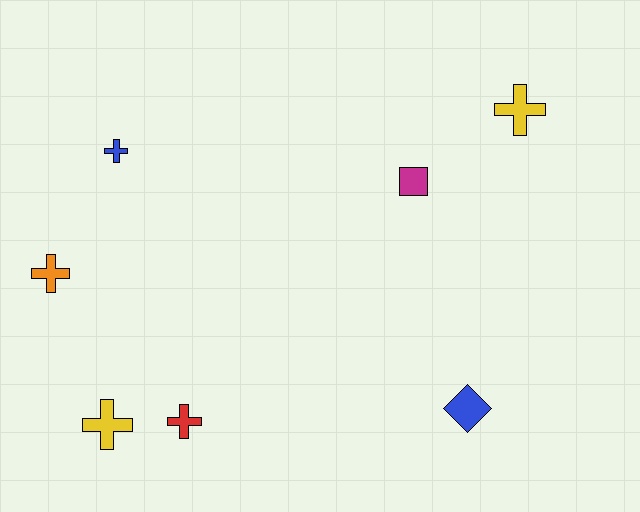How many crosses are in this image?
There are 5 crosses.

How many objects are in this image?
There are 7 objects.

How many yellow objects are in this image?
There are 2 yellow objects.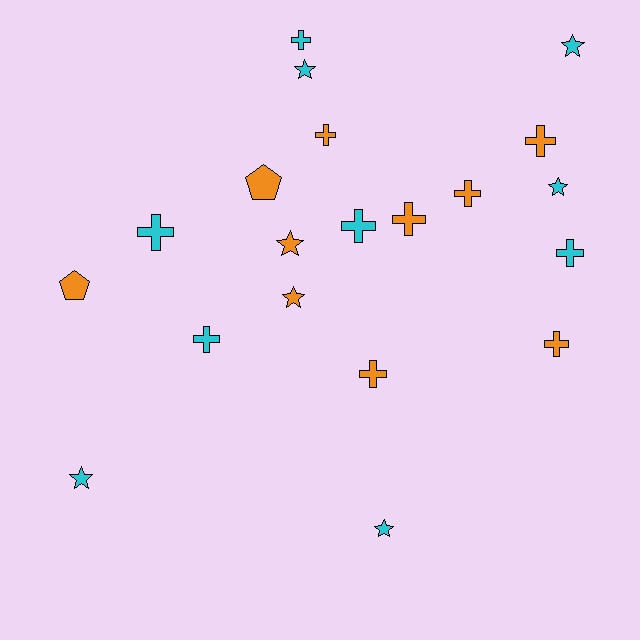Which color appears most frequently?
Orange, with 10 objects.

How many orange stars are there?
There are 2 orange stars.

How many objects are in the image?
There are 20 objects.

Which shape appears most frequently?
Cross, with 11 objects.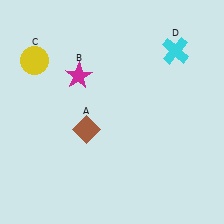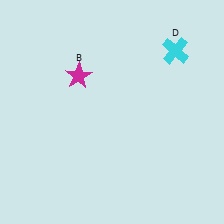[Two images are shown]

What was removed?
The brown diamond (A), the yellow circle (C) were removed in Image 2.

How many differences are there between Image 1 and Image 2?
There are 2 differences between the two images.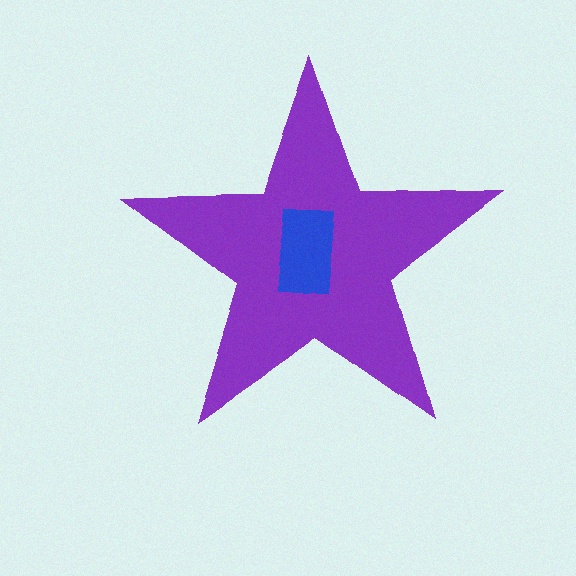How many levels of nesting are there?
2.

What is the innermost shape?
The blue rectangle.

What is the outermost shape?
The purple star.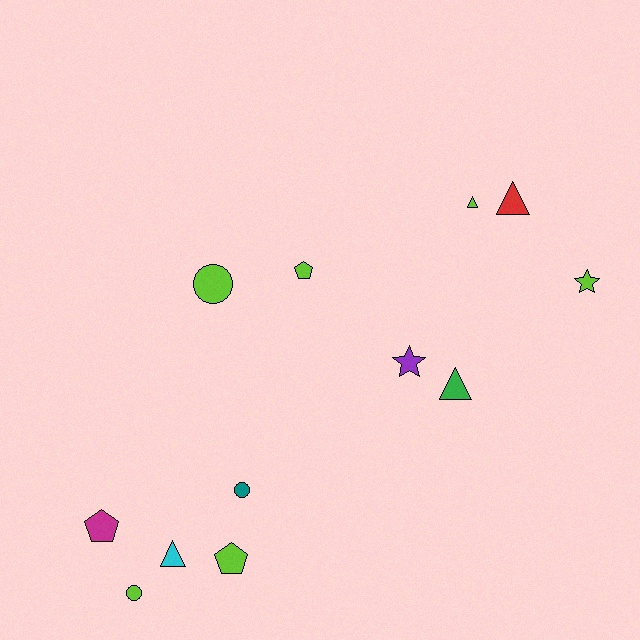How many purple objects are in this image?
There is 1 purple object.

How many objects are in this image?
There are 12 objects.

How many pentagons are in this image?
There are 3 pentagons.